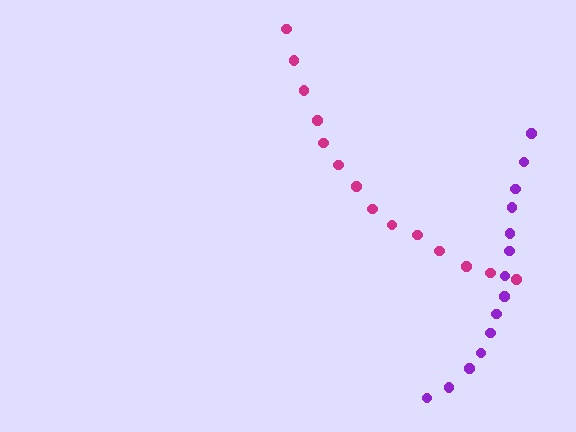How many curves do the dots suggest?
There are 2 distinct paths.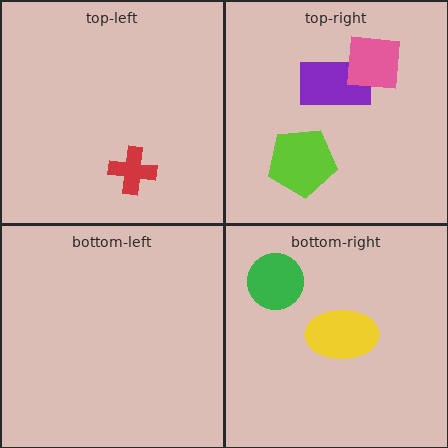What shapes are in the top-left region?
The red cross.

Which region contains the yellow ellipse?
The bottom-right region.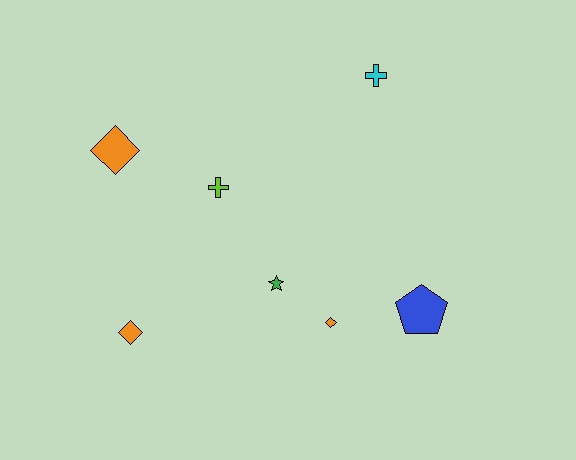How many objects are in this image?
There are 7 objects.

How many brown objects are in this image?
There are no brown objects.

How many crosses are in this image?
There are 2 crosses.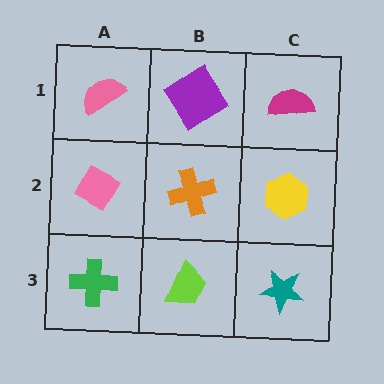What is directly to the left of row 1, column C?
A purple diamond.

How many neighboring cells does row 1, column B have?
3.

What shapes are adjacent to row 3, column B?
An orange cross (row 2, column B), a green cross (row 3, column A), a teal star (row 3, column C).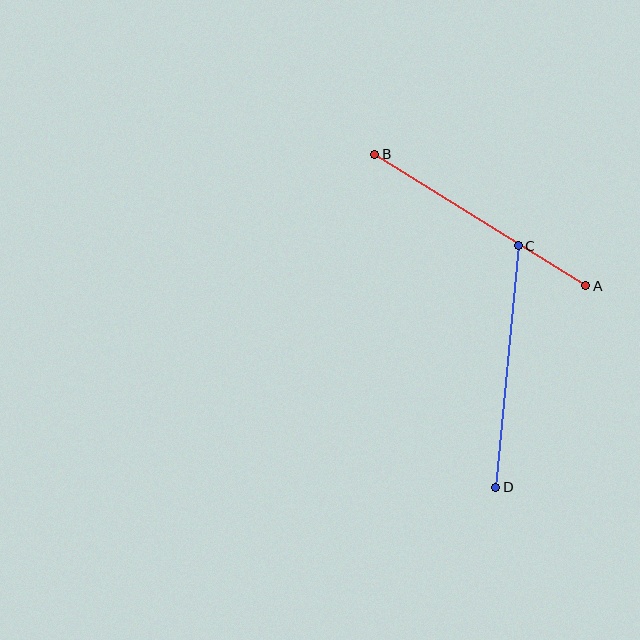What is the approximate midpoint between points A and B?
The midpoint is at approximately (480, 220) pixels.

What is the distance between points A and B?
The distance is approximately 248 pixels.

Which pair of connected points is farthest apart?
Points A and B are farthest apart.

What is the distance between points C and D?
The distance is approximately 243 pixels.